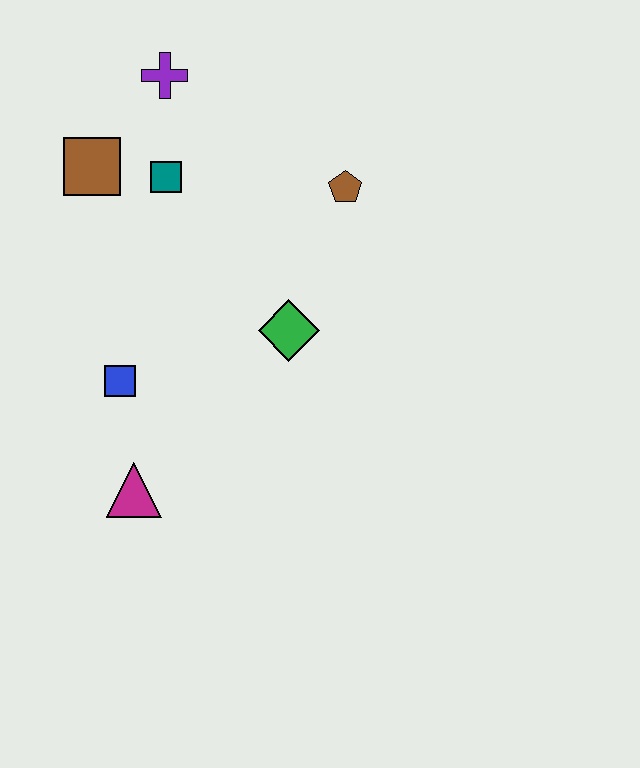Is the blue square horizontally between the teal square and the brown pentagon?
No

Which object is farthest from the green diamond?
The purple cross is farthest from the green diamond.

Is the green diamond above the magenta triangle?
Yes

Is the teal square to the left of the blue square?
No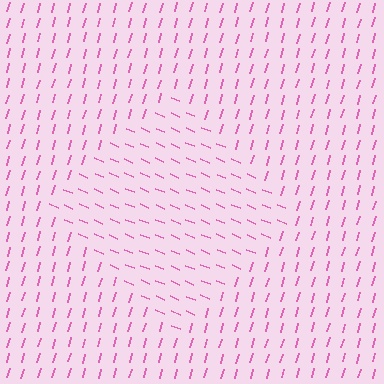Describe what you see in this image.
The image is filled with small pink line segments. A diamond region in the image has lines oriented differently from the surrounding lines, creating a visible texture boundary.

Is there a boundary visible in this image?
Yes, there is a texture boundary formed by a change in line orientation.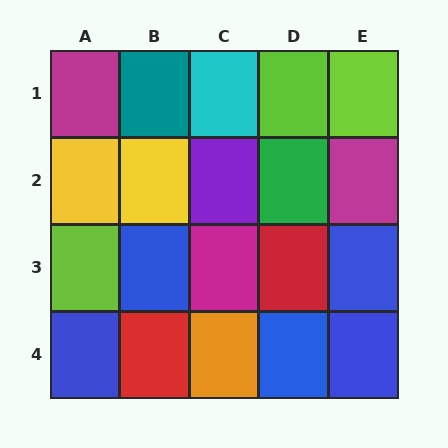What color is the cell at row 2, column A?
Yellow.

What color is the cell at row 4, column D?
Blue.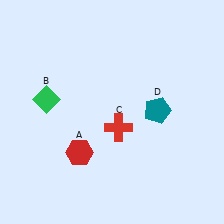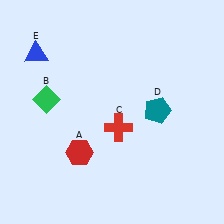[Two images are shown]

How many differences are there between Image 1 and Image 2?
There is 1 difference between the two images.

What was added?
A blue triangle (E) was added in Image 2.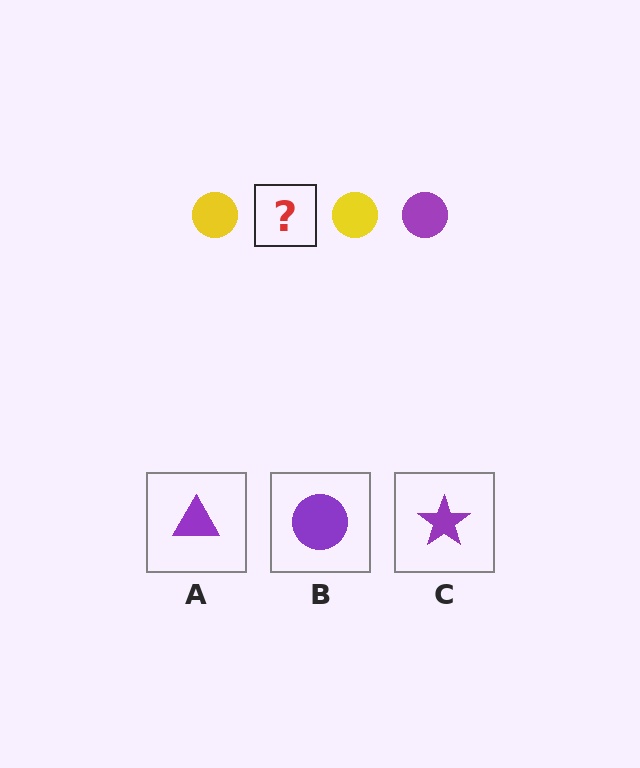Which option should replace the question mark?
Option B.